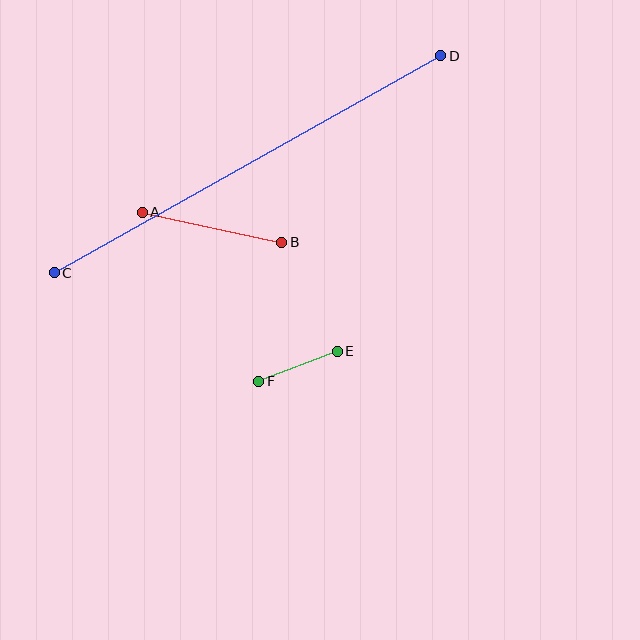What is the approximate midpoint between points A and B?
The midpoint is at approximately (212, 227) pixels.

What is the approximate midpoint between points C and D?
The midpoint is at approximately (247, 164) pixels.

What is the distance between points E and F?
The distance is approximately 84 pixels.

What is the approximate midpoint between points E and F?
The midpoint is at approximately (298, 366) pixels.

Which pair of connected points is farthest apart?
Points C and D are farthest apart.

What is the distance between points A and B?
The distance is approximately 143 pixels.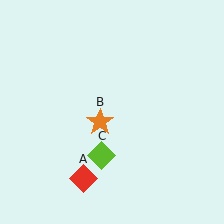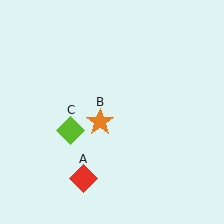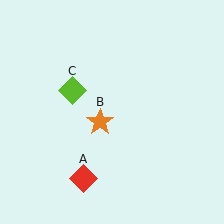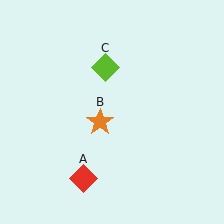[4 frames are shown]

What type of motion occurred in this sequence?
The lime diamond (object C) rotated clockwise around the center of the scene.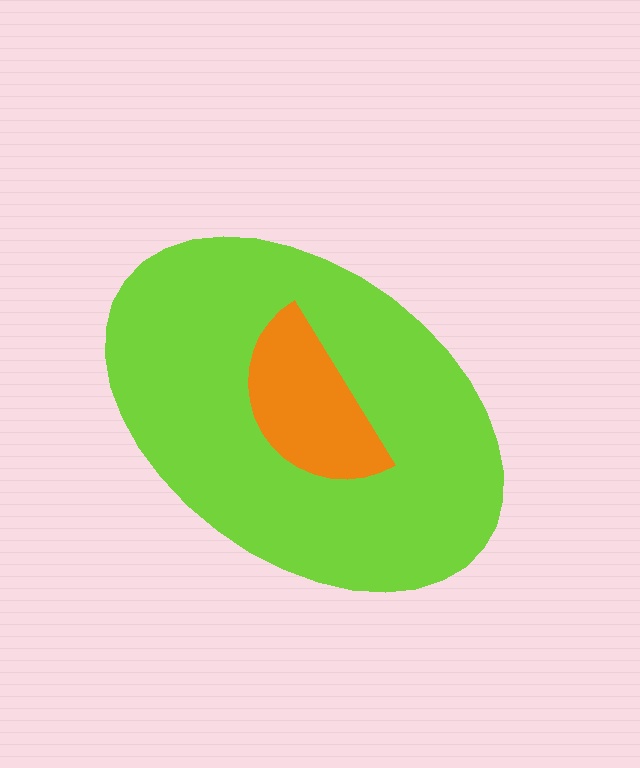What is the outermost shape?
The lime ellipse.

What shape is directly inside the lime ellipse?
The orange semicircle.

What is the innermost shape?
The orange semicircle.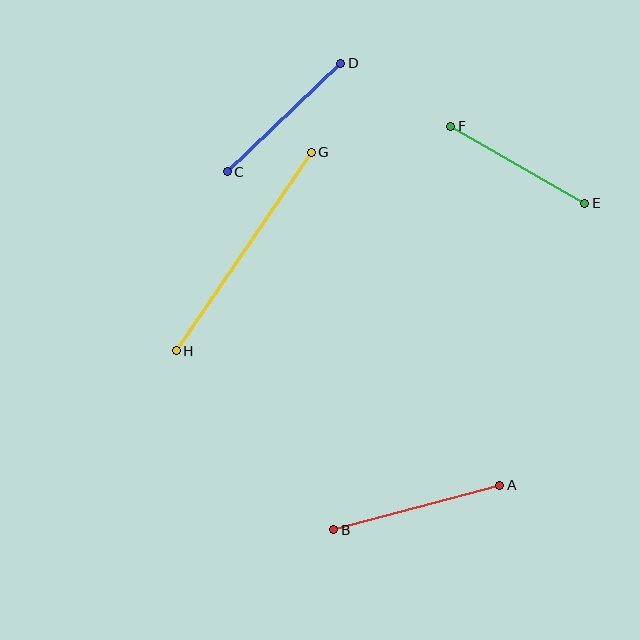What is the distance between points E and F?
The distance is approximately 155 pixels.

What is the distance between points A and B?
The distance is approximately 172 pixels.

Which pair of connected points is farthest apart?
Points G and H are farthest apart.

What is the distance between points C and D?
The distance is approximately 157 pixels.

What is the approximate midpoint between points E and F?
The midpoint is at approximately (518, 165) pixels.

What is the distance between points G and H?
The distance is approximately 240 pixels.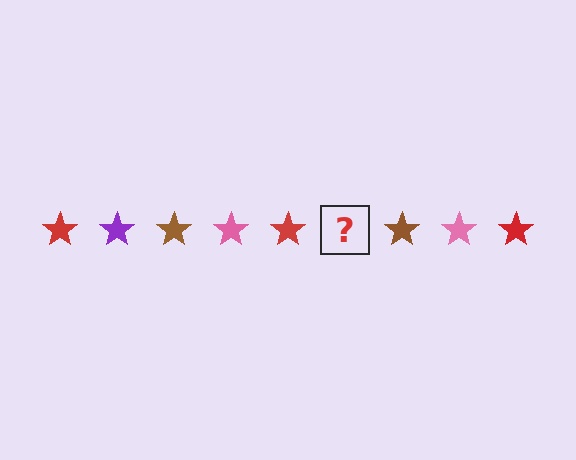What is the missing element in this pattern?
The missing element is a purple star.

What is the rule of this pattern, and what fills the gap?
The rule is that the pattern cycles through red, purple, brown, pink stars. The gap should be filled with a purple star.